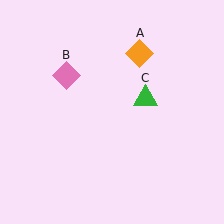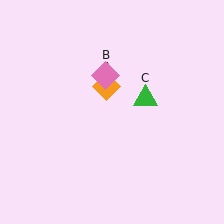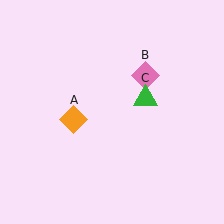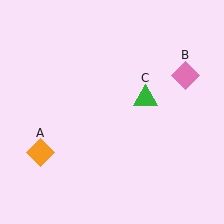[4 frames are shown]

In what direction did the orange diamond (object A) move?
The orange diamond (object A) moved down and to the left.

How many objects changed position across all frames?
2 objects changed position: orange diamond (object A), pink diamond (object B).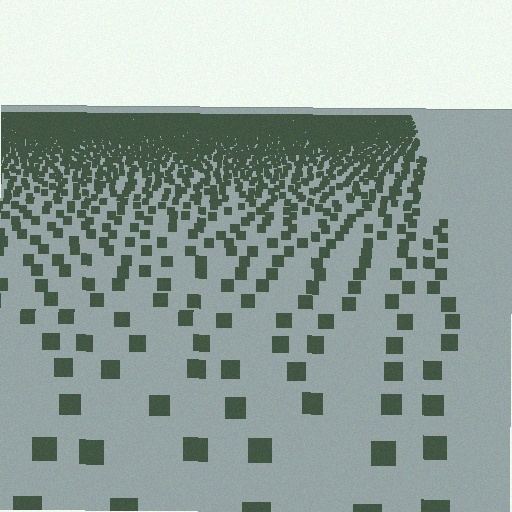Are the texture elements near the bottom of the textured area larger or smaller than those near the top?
Larger. Near the bottom, elements are closer to the viewer and appear at a bigger on-screen size.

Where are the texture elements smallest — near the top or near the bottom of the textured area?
Near the top.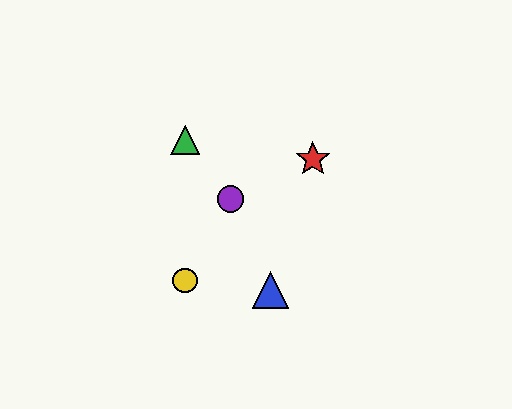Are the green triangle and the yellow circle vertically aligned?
Yes, both are at x≈185.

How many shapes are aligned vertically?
2 shapes (the green triangle, the yellow circle) are aligned vertically.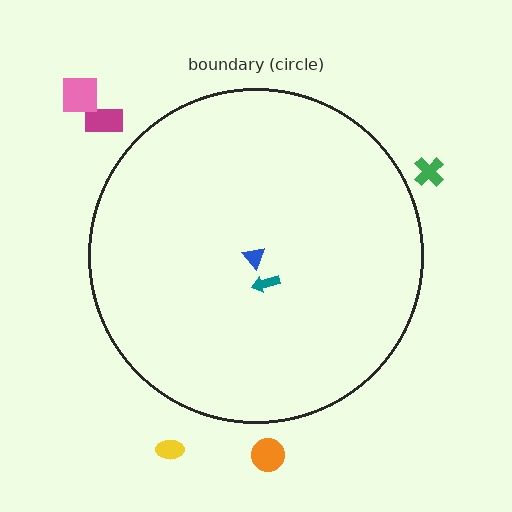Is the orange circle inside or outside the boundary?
Outside.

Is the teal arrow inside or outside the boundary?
Inside.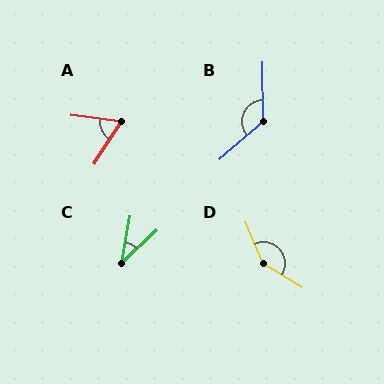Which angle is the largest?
D, at approximately 144 degrees.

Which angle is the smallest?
C, at approximately 36 degrees.